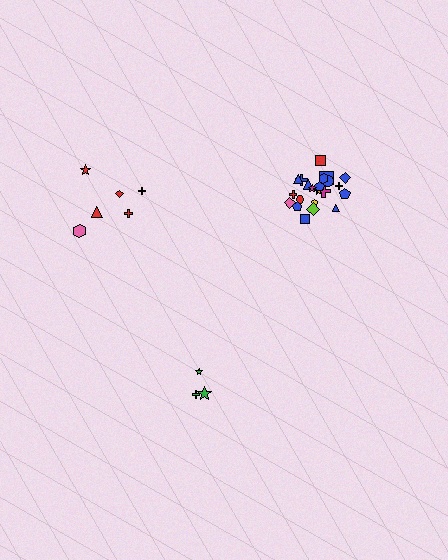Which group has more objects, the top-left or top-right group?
The top-right group.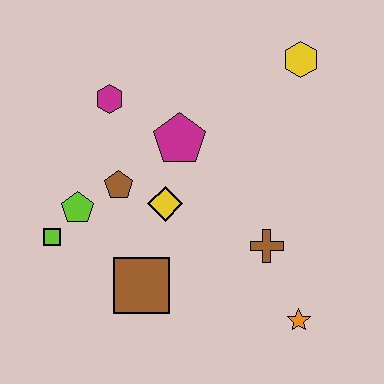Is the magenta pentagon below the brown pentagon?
No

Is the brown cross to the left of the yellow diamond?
No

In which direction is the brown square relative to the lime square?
The brown square is to the right of the lime square.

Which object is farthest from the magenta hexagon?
The orange star is farthest from the magenta hexagon.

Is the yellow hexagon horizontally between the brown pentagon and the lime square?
No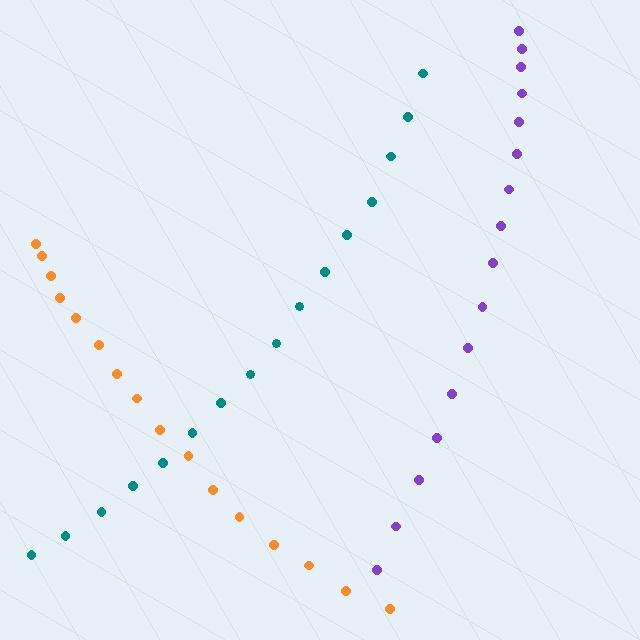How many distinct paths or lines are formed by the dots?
There are 3 distinct paths.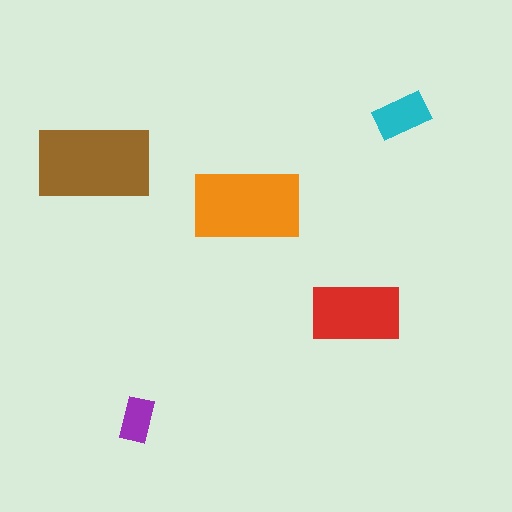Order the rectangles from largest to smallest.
the brown one, the orange one, the red one, the cyan one, the purple one.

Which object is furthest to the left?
The brown rectangle is leftmost.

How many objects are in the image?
There are 5 objects in the image.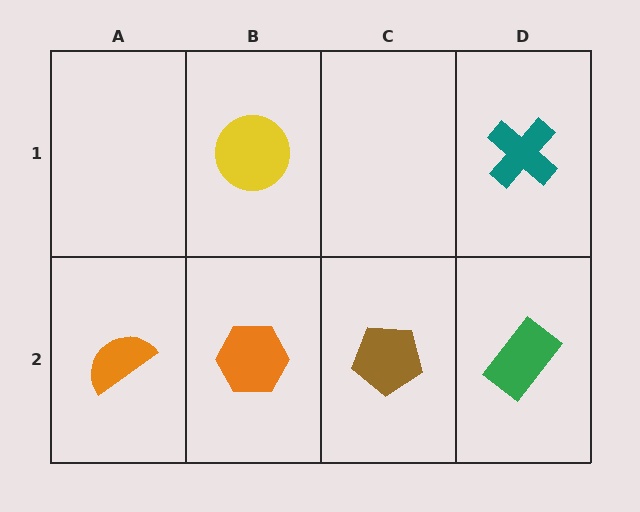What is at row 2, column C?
A brown pentagon.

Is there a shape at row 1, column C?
No, that cell is empty.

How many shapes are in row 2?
4 shapes.